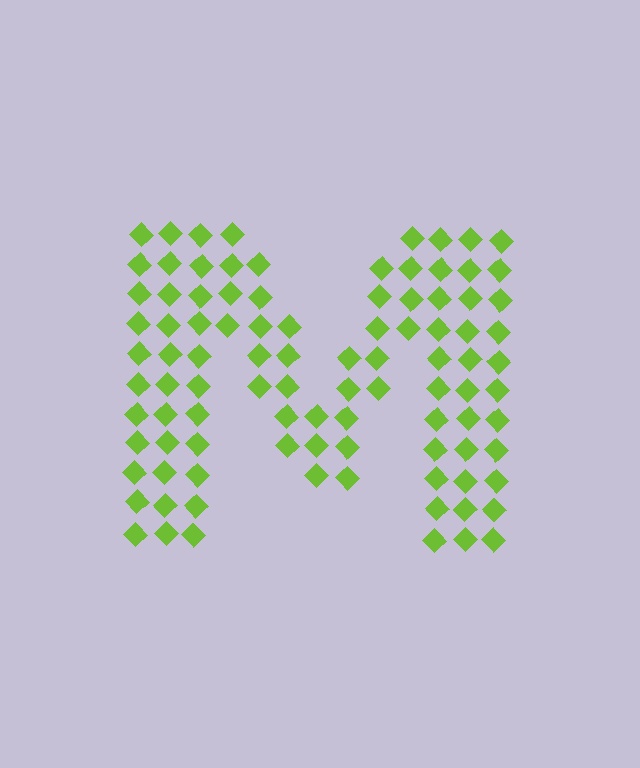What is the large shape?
The large shape is the letter M.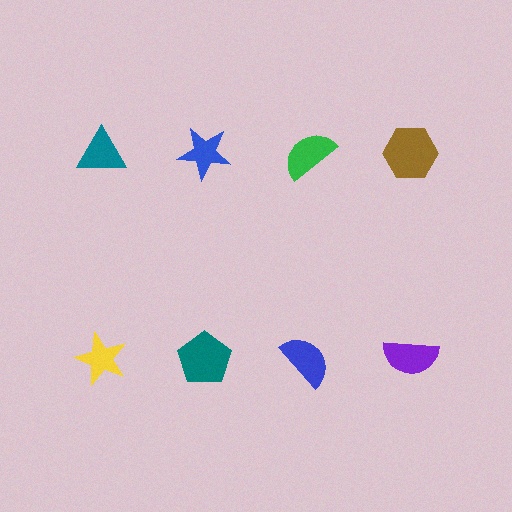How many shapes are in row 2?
4 shapes.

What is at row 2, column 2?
A teal pentagon.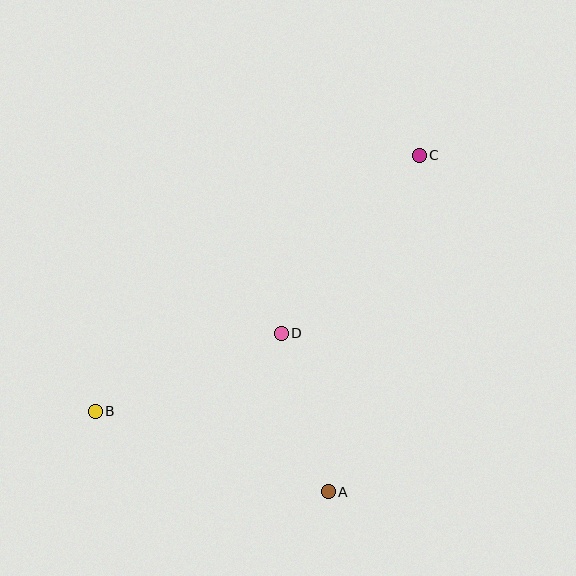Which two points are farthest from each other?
Points B and C are farthest from each other.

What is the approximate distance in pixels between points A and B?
The distance between A and B is approximately 246 pixels.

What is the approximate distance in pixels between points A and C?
The distance between A and C is approximately 349 pixels.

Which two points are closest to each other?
Points A and D are closest to each other.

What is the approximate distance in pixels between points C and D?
The distance between C and D is approximately 225 pixels.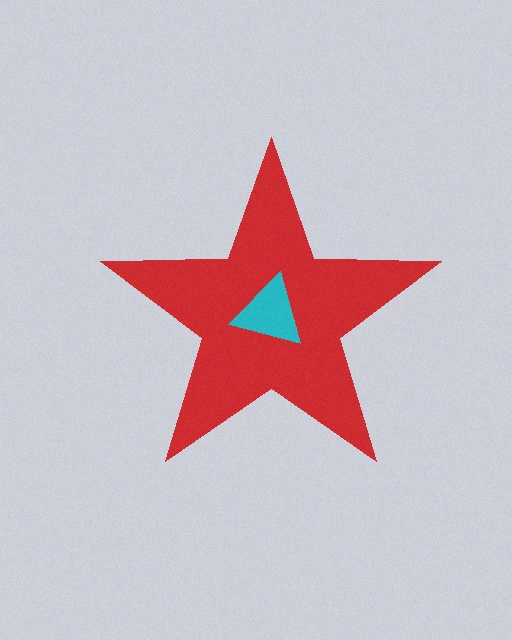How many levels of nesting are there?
2.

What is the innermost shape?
The cyan triangle.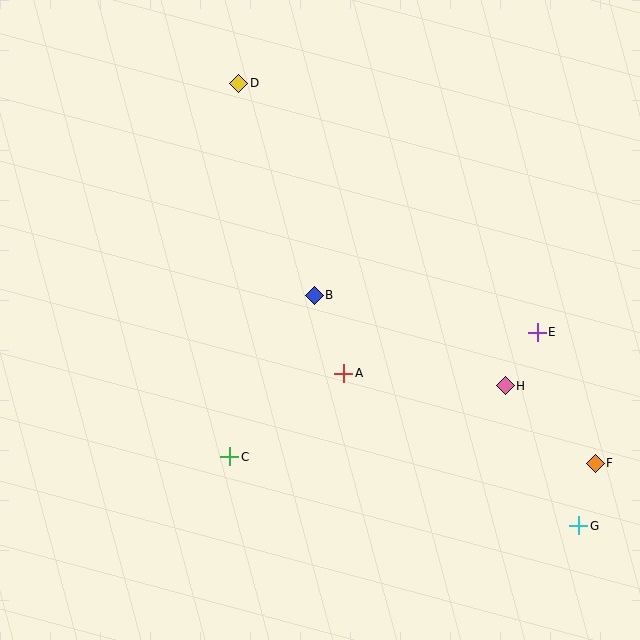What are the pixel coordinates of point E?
Point E is at (537, 332).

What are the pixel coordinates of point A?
Point A is at (344, 373).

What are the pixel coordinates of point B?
Point B is at (314, 295).